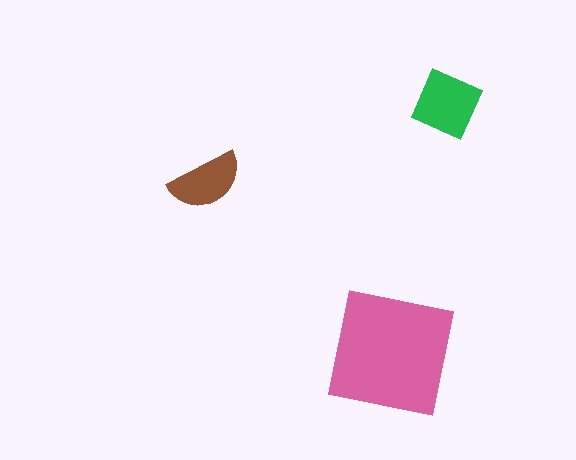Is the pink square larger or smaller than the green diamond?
Larger.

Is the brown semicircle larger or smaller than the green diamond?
Smaller.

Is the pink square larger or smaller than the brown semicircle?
Larger.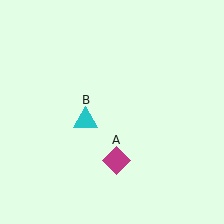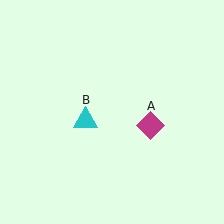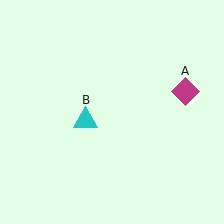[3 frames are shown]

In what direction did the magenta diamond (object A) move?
The magenta diamond (object A) moved up and to the right.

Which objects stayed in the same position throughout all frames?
Cyan triangle (object B) remained stationary.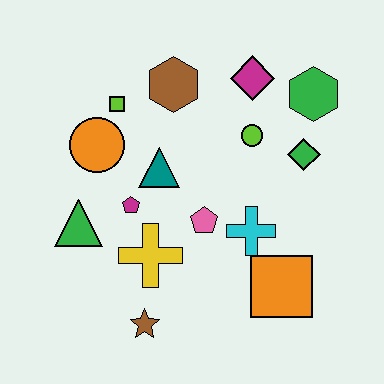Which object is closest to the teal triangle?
The magenta pentagon is closest to the teal triangle.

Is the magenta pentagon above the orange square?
Yes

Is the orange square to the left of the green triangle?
No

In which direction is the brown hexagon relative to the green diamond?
The brown hexagon is to the left of the green diamond.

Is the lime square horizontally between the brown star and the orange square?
No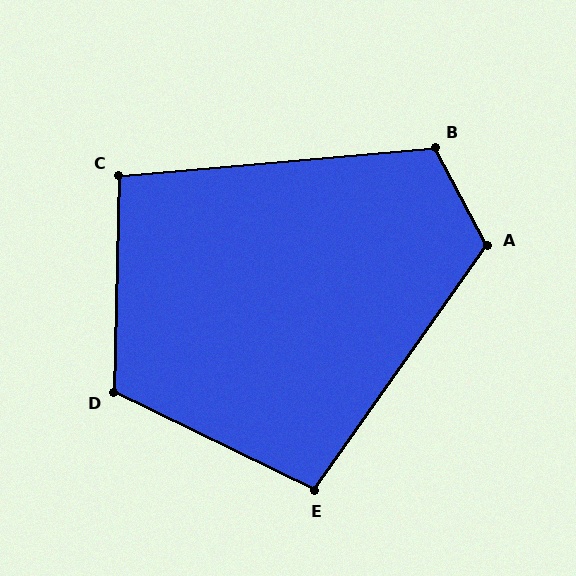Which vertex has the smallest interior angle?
C, at approximately 96 degrees.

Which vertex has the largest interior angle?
A, at approximately 117 degrees.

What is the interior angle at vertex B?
Approximately 113 degrees (obtuse).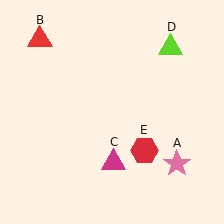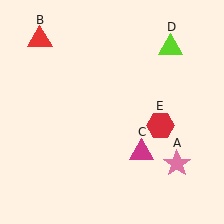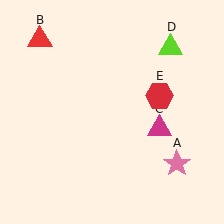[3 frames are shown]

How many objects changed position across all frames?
2 objects changed position: magenta triangle (object C), red hexagon (object E).